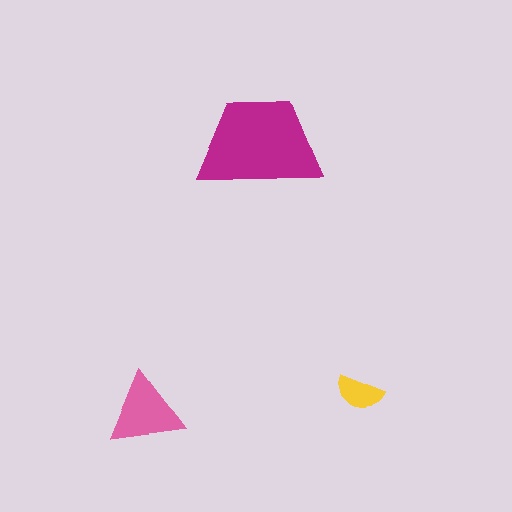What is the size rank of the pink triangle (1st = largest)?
2nd.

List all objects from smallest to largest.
The yellow semicircle, the pink triangle, the magenta trapezoid.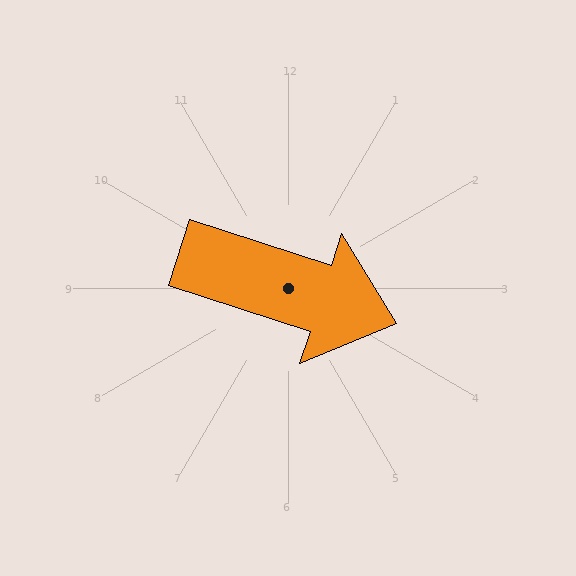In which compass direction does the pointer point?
East.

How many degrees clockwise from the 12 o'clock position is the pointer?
Approximately 108 degrees.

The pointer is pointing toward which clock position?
Roughly 4 o'clock.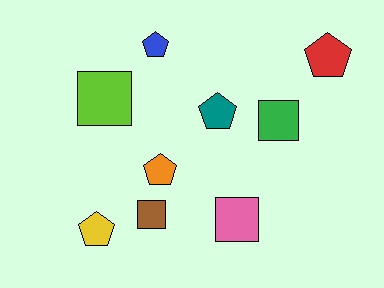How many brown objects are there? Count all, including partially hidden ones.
There is 1 brown object.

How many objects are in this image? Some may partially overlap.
There are 9 objects.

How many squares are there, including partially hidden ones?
There are 4 squares.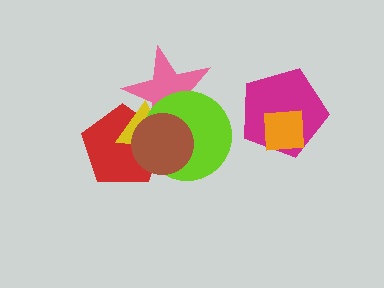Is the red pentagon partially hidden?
Yes, it is partially covered by another shape.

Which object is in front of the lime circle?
The brown circle is in front of the lime circle.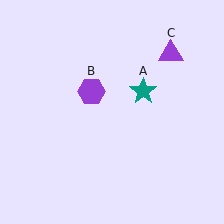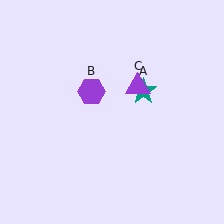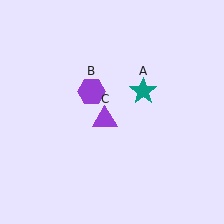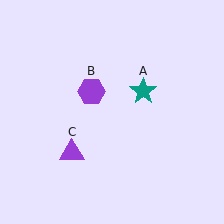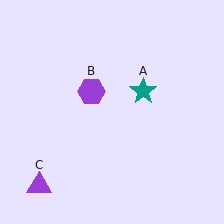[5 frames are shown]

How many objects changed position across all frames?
1 object changed position: purple triangle (object C).